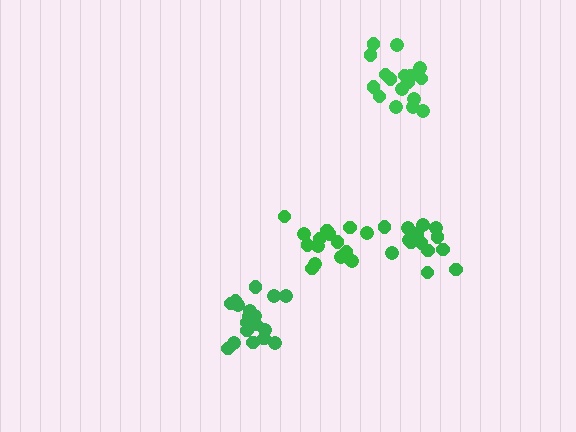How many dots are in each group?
Group 1: 17 dots, Group 2: 16 dots, Group 3: 16 dots, Group 4: 18 dots (67 total).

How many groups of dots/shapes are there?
There are 4 groups.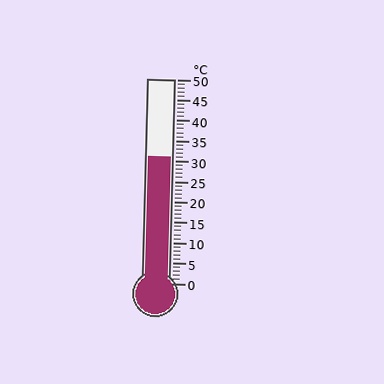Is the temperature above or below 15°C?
The temperature is above 15°C.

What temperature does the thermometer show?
The thermometer shows approximately 31°C.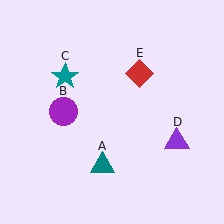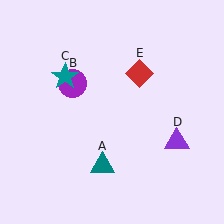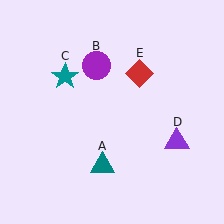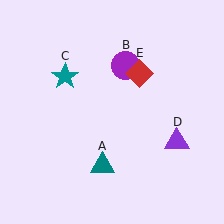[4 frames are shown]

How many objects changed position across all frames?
1 object changed position: purple circle (object B).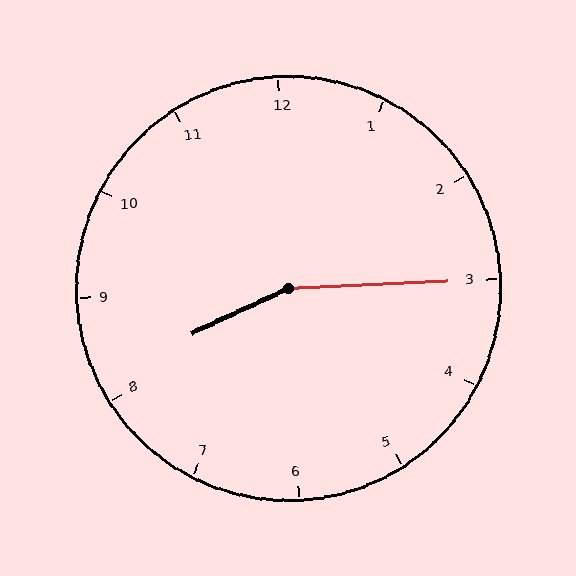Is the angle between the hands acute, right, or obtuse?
It is obtuse.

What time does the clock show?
8:15.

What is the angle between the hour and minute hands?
Approximately 158 degrees.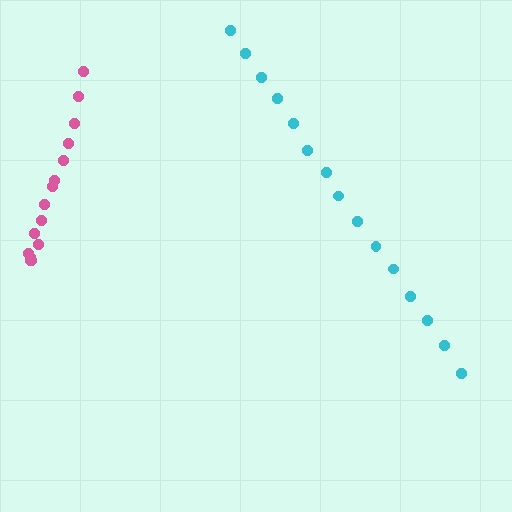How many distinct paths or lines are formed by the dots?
There are 2 distinct paths.